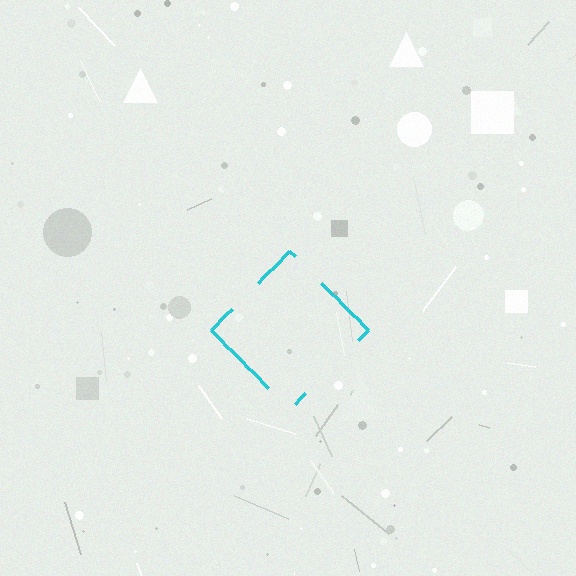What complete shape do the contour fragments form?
The contour fragments form a diamond.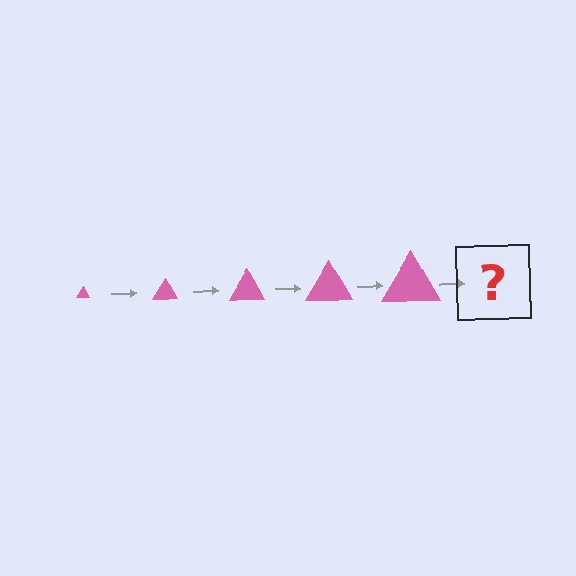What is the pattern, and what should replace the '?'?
The pattern is that the triangle gets progressively larger each step. The '?' should be a pink triangle, larger than the previous one.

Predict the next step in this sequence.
The next step is a pink triangle, larger than the previous one.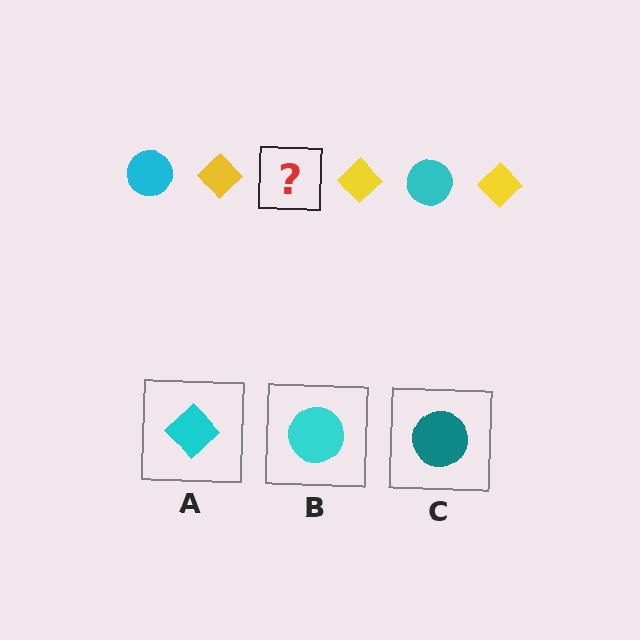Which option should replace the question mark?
Option B.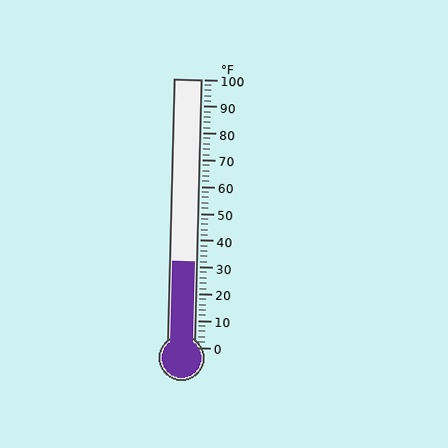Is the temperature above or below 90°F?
The temperature is below 90°F.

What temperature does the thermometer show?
The thermometer shows approximately 32°F.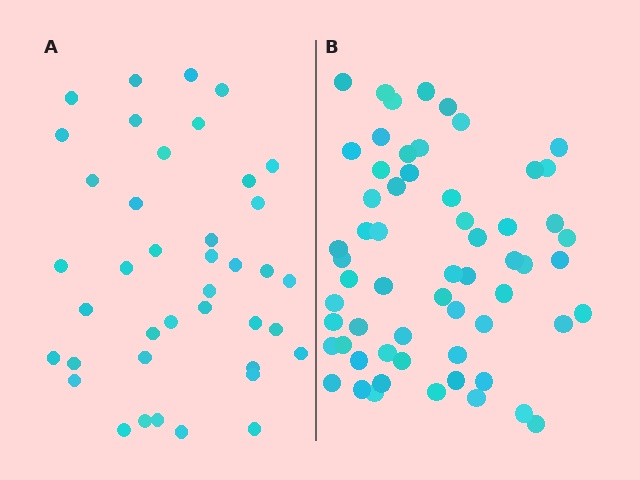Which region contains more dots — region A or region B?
Region B (the right region) has more dots.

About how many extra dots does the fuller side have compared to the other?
Region B has approximately 20 more dots than region A.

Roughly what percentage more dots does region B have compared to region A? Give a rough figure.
About 50% more.